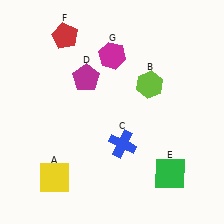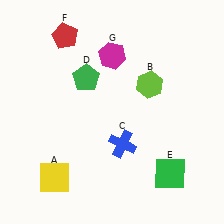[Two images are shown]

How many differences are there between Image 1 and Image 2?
There is 1 difference between the two images.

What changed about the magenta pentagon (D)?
In Image 1, D is magenta. In Image 2, it changed to green.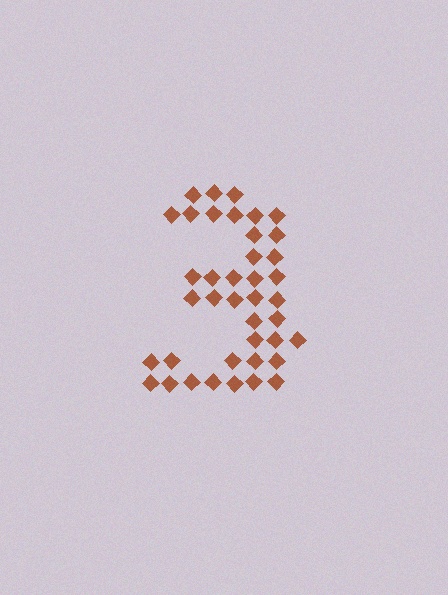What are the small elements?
The small elements are diamonds.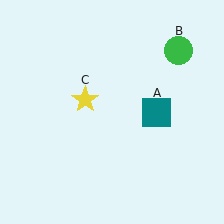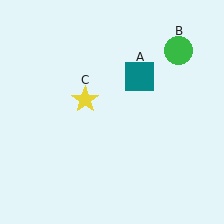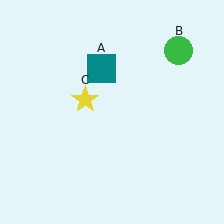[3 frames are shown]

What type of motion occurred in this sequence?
The teal square (object A) rotated counterclockwise around the center of the scene.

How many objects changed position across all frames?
1 object changed position: teal square (object A).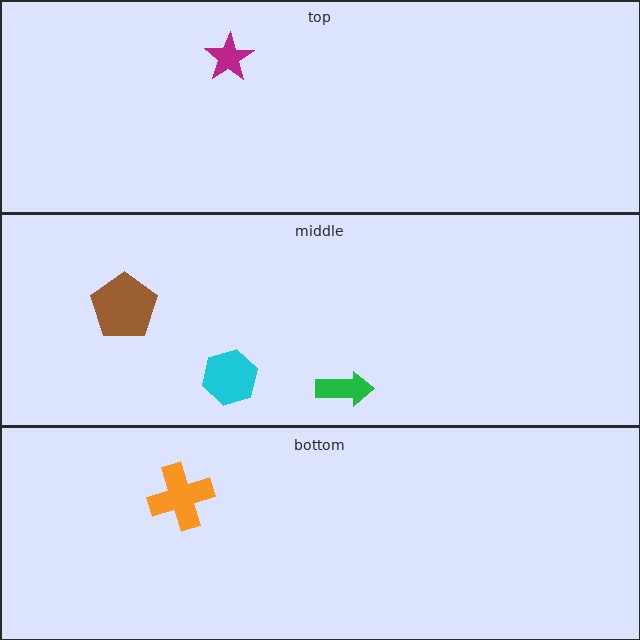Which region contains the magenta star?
The top region.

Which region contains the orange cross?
The bottom region.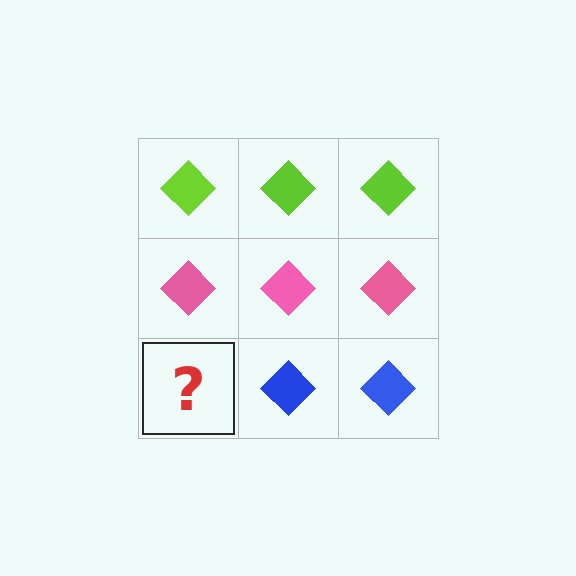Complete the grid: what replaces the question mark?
The question mark should be replaced with a blue diamond.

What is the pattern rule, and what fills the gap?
The rule is that each row has a consistent color. The gap should be filled with a blue diamond.